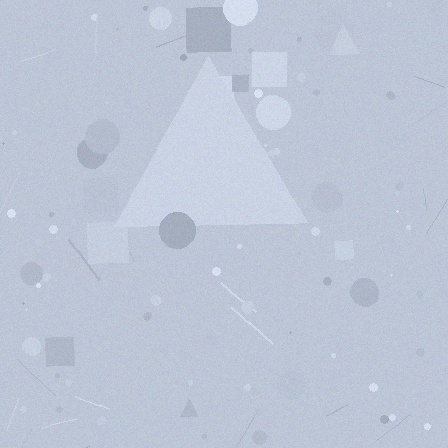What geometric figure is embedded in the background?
A triangle is embedded in the background.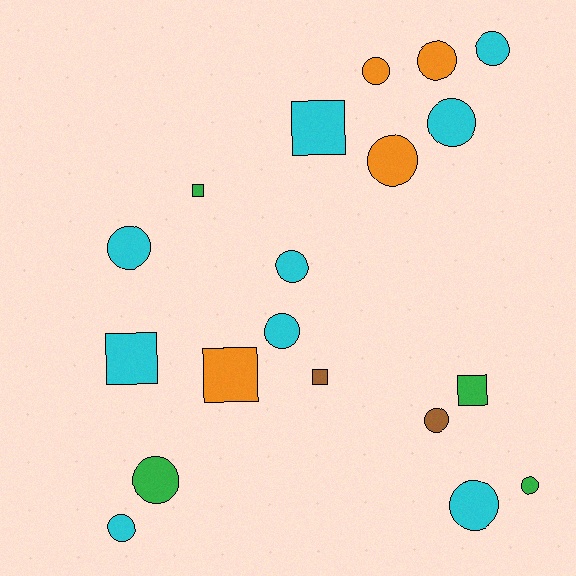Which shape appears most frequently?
Circle, with 13 objects.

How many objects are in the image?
There are 19 objects.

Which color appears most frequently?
Cyan, with 9 objects.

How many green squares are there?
There are 2 green squares.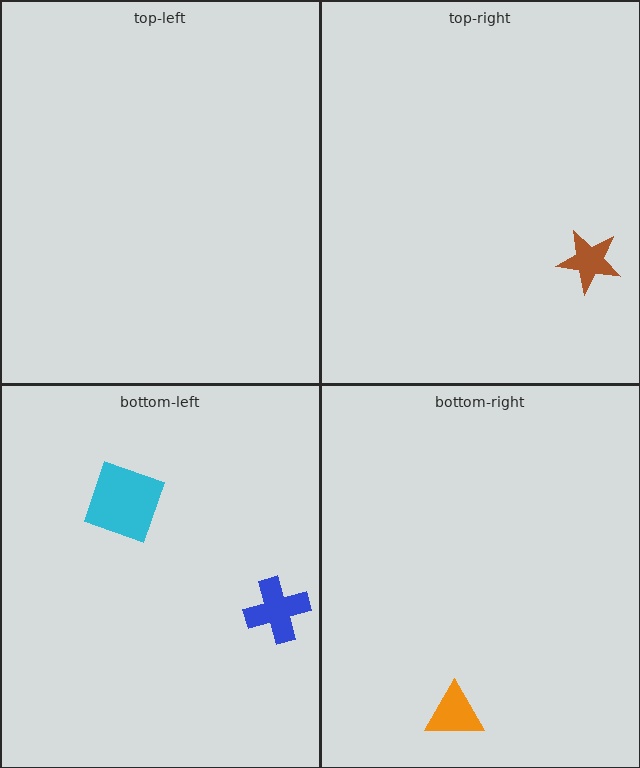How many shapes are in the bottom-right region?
1.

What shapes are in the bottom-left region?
The cyan diamond, the blue cross.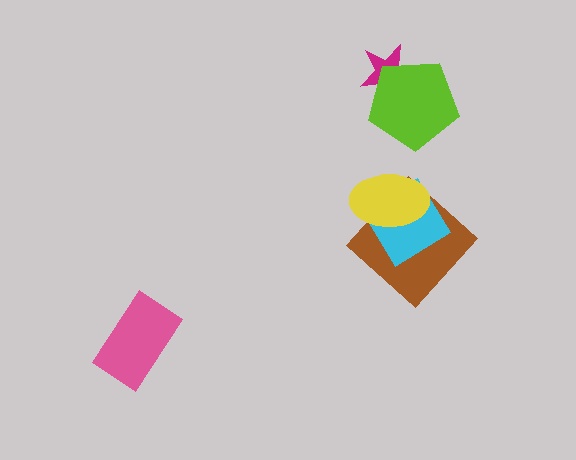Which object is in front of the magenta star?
The lime pentagon is in front of the magenta star.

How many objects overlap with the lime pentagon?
1 object overlaps with the lime pentagon.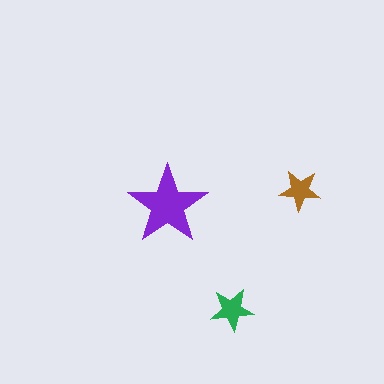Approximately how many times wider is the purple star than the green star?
About 2 times wider.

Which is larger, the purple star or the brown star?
The purple one.